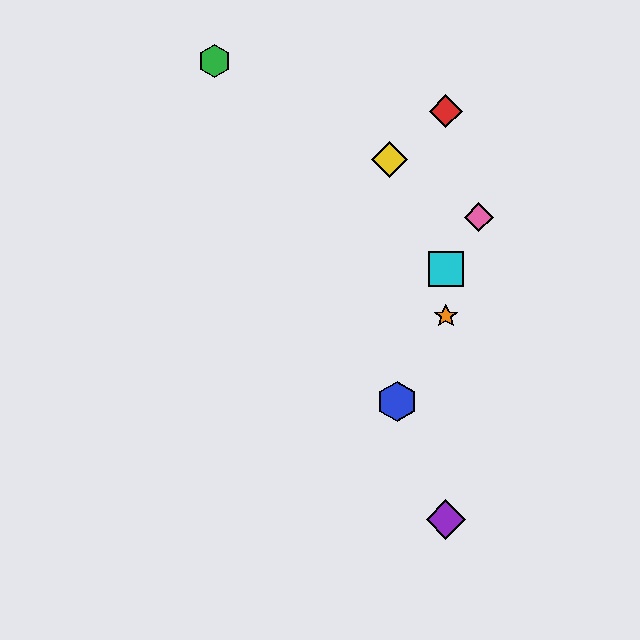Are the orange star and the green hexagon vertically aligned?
No, the orange star is at x≈446 and the green hexagon is at x≈215.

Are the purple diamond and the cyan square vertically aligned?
Yes, both are at x≈446.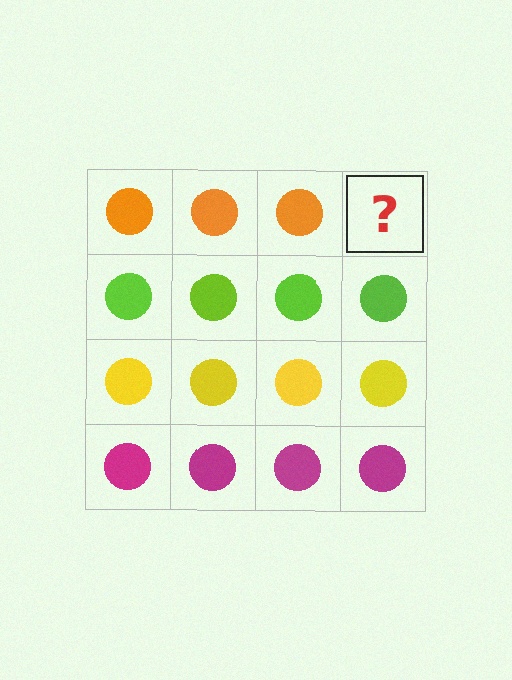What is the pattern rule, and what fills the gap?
The rule is that each row has a consistent color. The gap should be filled with an orange circle.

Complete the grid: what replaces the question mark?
The question mark should be replaced with an orange circle.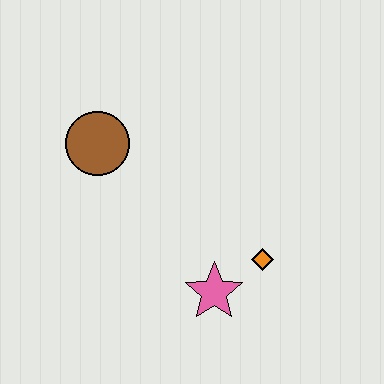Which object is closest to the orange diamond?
The pink star is closest to the orange diamond.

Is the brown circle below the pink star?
No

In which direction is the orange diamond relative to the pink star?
The orange diamond is to the right of the pink star.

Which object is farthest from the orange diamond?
The brown circle is farthest from the orange diamond.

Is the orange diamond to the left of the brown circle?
No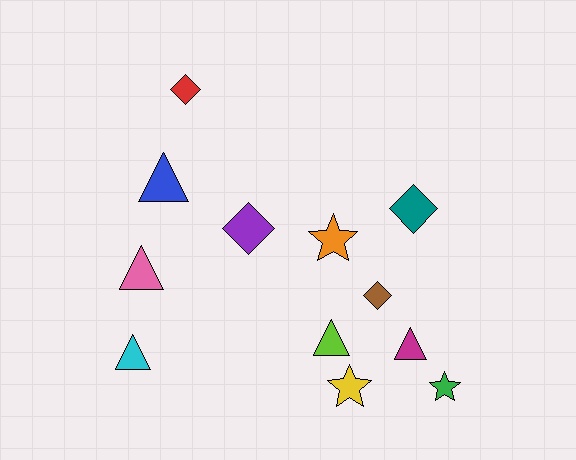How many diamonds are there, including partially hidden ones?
There are 4 diamonds.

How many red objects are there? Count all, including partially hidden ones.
There is 1 red object.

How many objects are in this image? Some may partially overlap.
There are 12 objects.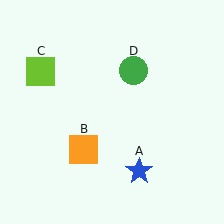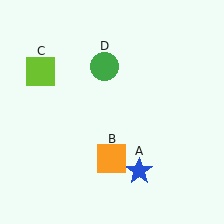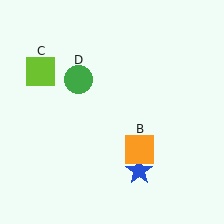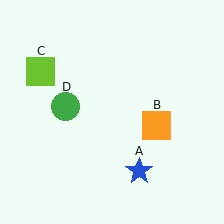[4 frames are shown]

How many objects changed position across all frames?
2 objects changed position: orange square (object B), green circle (object D).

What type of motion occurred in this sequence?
The orange square (object B), green circle (object D) rotated counterclockwise around the center of the scene.